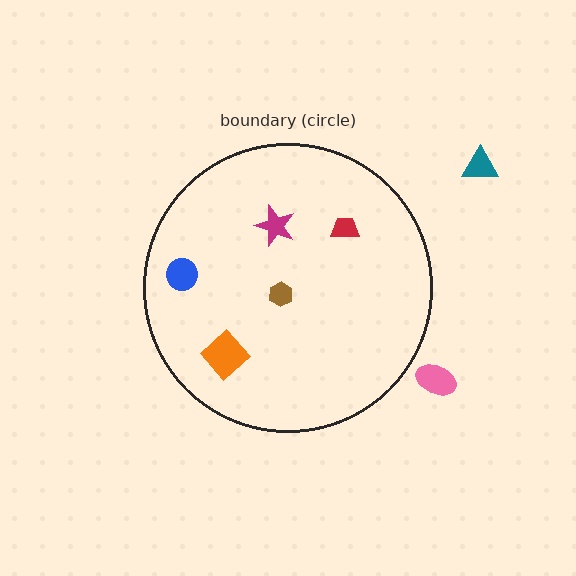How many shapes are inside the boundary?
5 inside, 2 outside.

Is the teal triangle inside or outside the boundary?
Outside.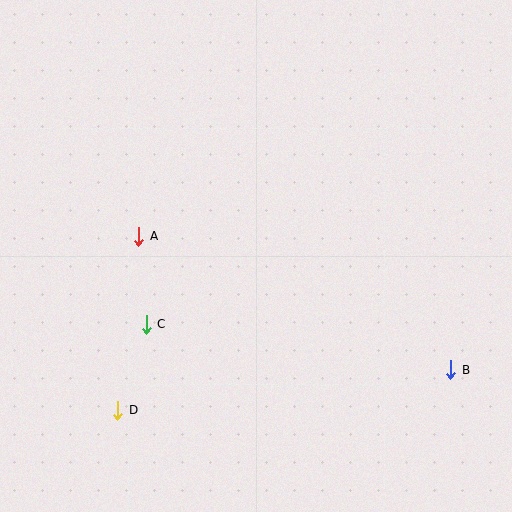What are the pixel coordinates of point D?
Point D is at (118, 410).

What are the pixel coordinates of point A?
Point A is at (139, 236).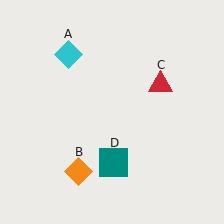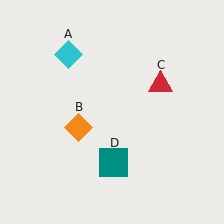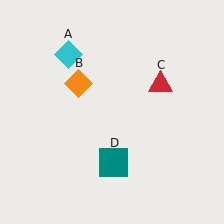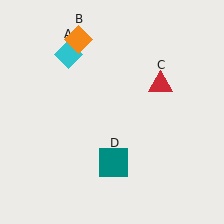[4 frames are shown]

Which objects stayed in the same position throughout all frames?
Cyan diamond (object A) and red triangle (object C) and teal square (object D) remained stationary.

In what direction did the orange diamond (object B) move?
The orange diamond (object B) moved up.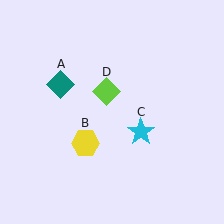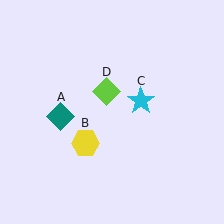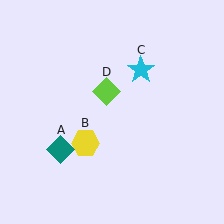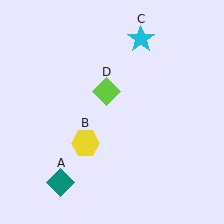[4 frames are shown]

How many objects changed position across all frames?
2 objects changed position: teal diamond (object A), cyan star (object C).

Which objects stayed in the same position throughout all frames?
Yellow hexagon (object B) and lime diamond (object D) remained stationary.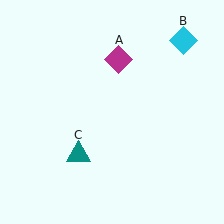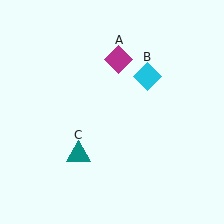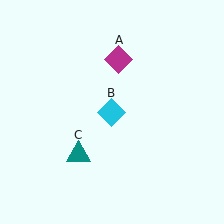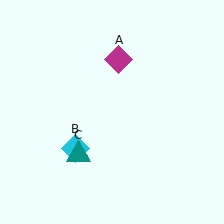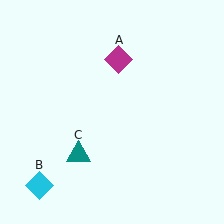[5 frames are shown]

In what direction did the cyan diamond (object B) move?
The cyan diamond (object B) moved down and to the left.